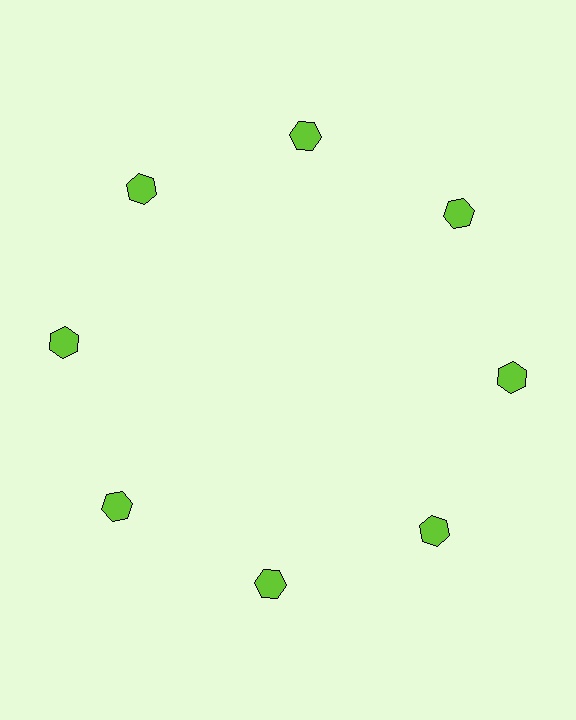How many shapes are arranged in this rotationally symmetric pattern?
There are 8 shapes, arranged in 8 groups of 1.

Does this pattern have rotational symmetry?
Yes, this pattern has 8-fold rotational symmetry. It looks the same after rotating 45 degrees around the center.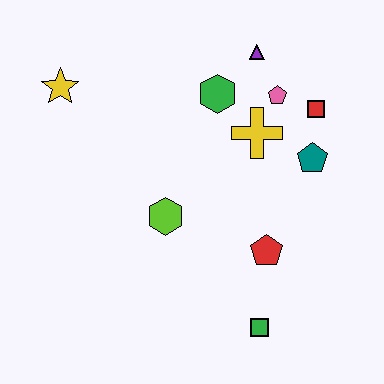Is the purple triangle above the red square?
Yes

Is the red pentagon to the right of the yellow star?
Yes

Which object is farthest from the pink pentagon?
The green square is farthest from the pink pentagon.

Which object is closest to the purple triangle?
The pink pentagon is closest to the purple triangle.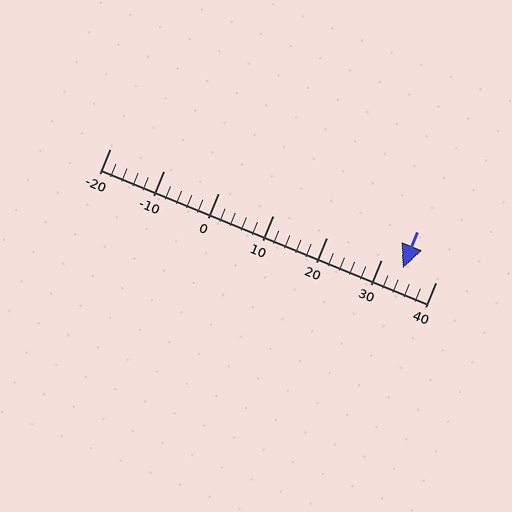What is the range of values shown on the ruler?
The ruler shows values from -20 to 40.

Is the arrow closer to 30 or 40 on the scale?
The arrow is closer to 30.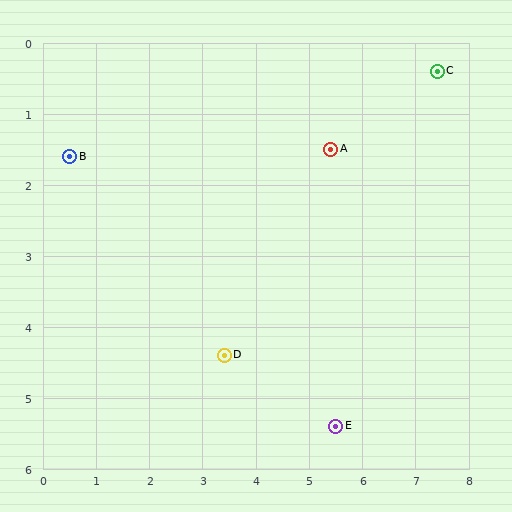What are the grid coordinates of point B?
Point B is at approximately (0.5, 1.6).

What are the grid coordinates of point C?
Point C is at approximately (7.4, 0.4).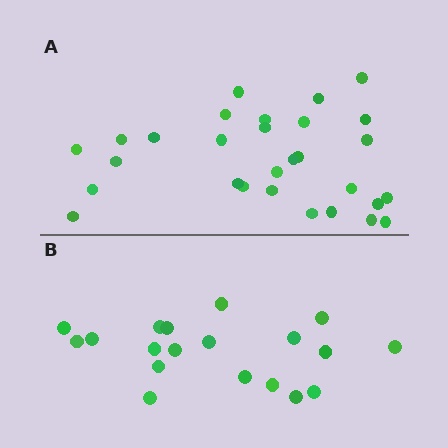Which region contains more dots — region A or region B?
Region A (the top region) has more dots.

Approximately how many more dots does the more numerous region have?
Region A has roughly 10 or so more dots than region B.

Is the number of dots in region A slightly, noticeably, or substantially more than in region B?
Region A has substantially more. The ratio is roughly 1.5 to 1.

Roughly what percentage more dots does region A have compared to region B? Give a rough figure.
About 55% more.